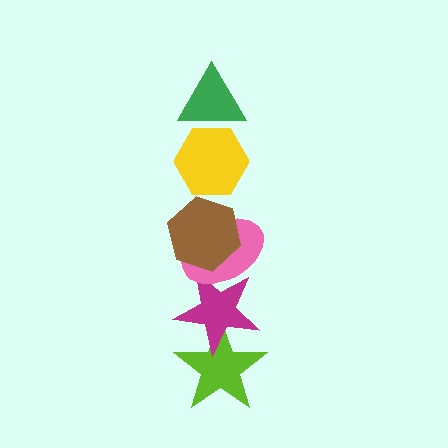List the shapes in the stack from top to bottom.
From top to bottom: the green triangle, the yellow hexagon, the brown hexagon, the pink ellipse, the magenta star, the lime star.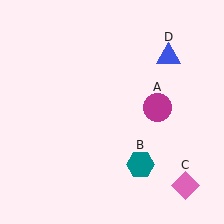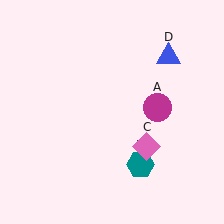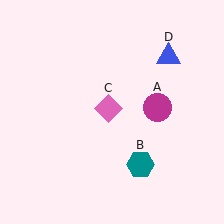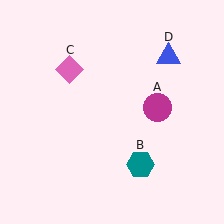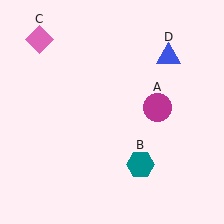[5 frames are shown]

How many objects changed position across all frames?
1 object changed position: pink diamond (object C).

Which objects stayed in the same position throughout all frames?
Magenta circle (object A) and teal hexagon (object B) and blue triangle (object D) remained stationary.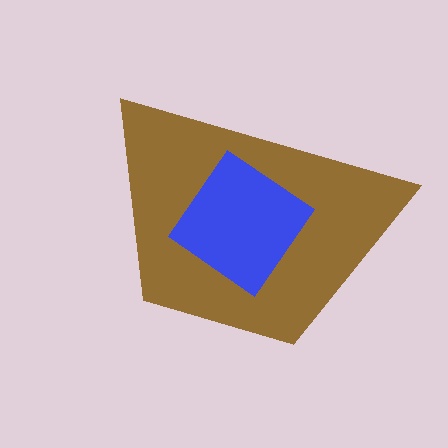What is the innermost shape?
The blue diamond.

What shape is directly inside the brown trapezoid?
The blue diamond.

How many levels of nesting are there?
2.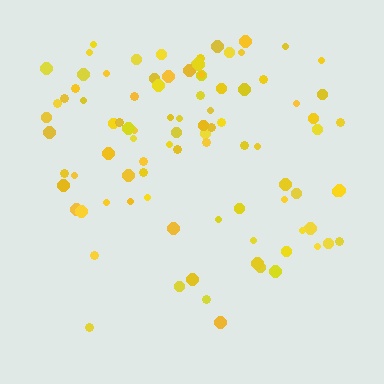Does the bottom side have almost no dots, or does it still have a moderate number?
Still a moderate number, just noticeably fewer than the top.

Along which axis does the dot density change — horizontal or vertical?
Vertical.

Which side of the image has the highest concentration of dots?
The top.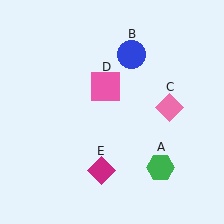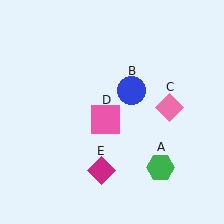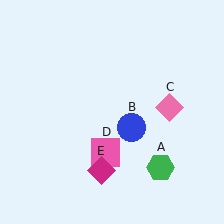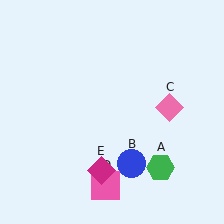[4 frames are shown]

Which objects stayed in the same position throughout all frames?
Green hexagon (object A) and pink diamond (object C) and magenta diamond (object E) remained stationary.